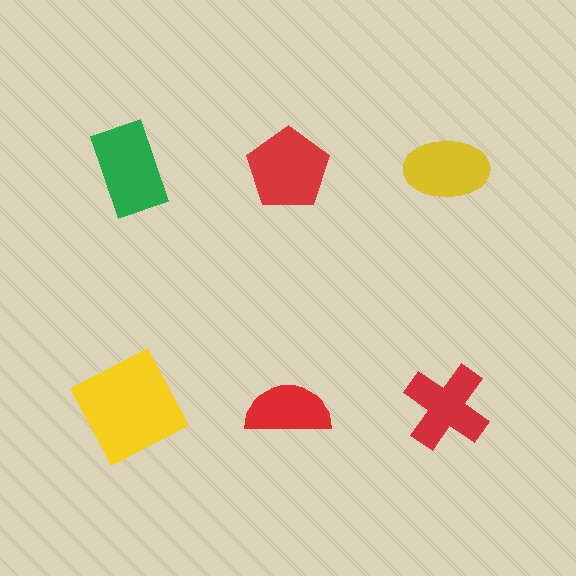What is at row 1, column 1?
A green rectangle.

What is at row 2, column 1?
A yellow square.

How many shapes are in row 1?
3 shapes.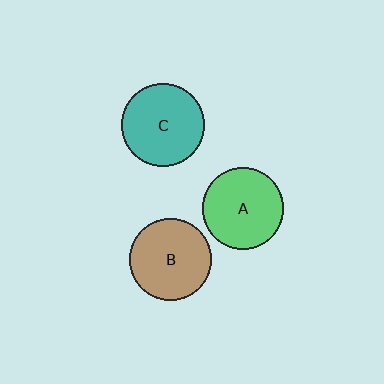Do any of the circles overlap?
No, none of the circles overlap.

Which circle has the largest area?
Circle C (teal).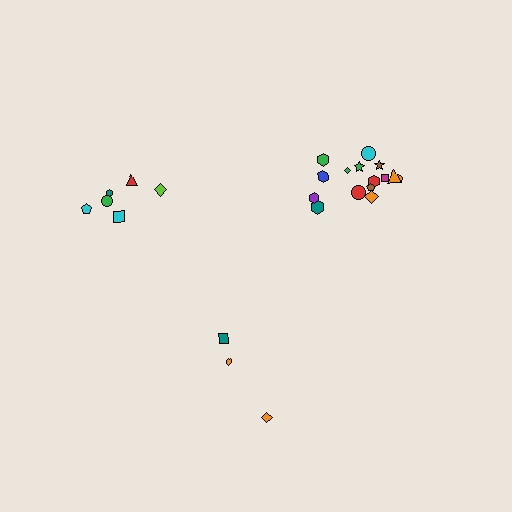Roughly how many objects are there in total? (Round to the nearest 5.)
Roughly 25 objects in total.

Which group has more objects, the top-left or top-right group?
The top-right group.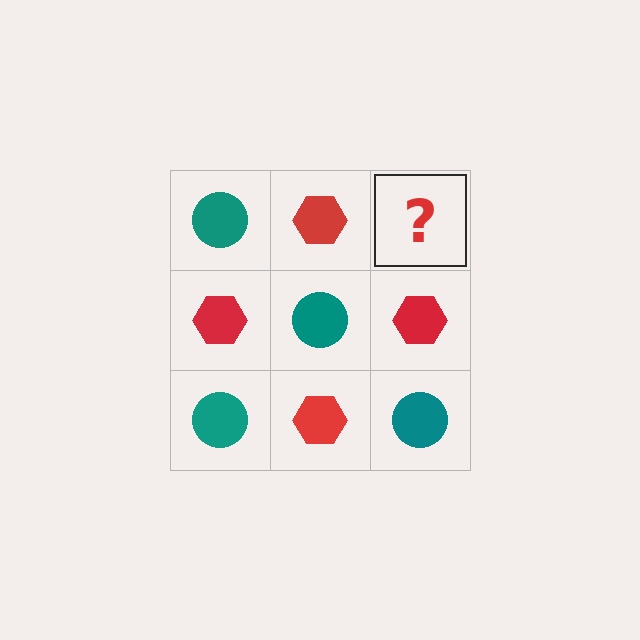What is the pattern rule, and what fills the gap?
The rule is that it alternates teal circle and red hexagon in a checkerboard pattern. The gap should be filled with a teal circle.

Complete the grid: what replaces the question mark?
The question mark should be replaced with a teal circle.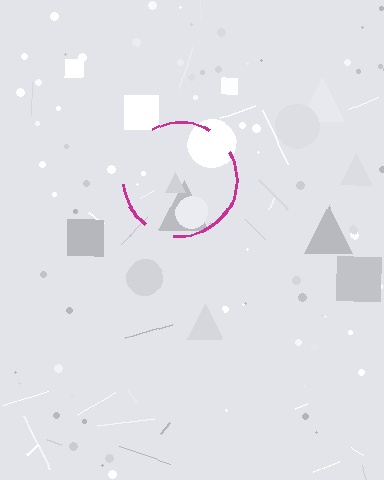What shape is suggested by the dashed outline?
The dashed outline suggests a circle.